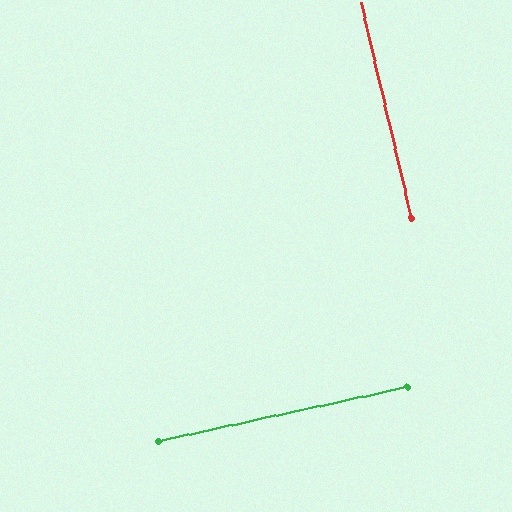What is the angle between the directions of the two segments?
Approximately 89 degrees.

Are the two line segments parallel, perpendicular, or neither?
Perpendicular — they meet at approximately 89°.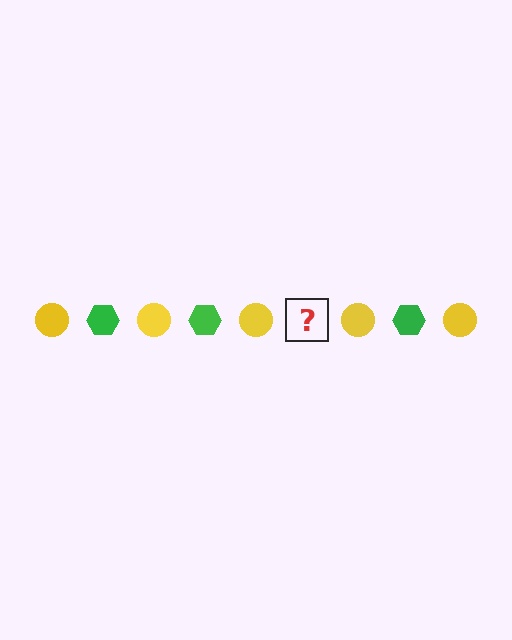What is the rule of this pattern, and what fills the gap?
The rule is that the pattern alternates between yellow circle and green hexagon. The gap should be filled with a green hexagon.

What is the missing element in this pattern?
The missing element is a green hexagon.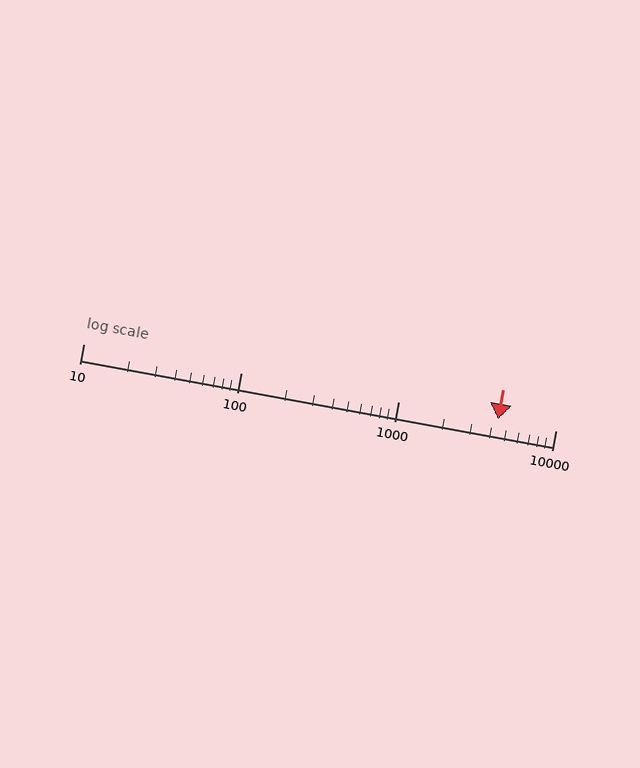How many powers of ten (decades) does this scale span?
The scale spans 3 decades, from 10 to 10000.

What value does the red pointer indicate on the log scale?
The pointer indicates approximately 4300.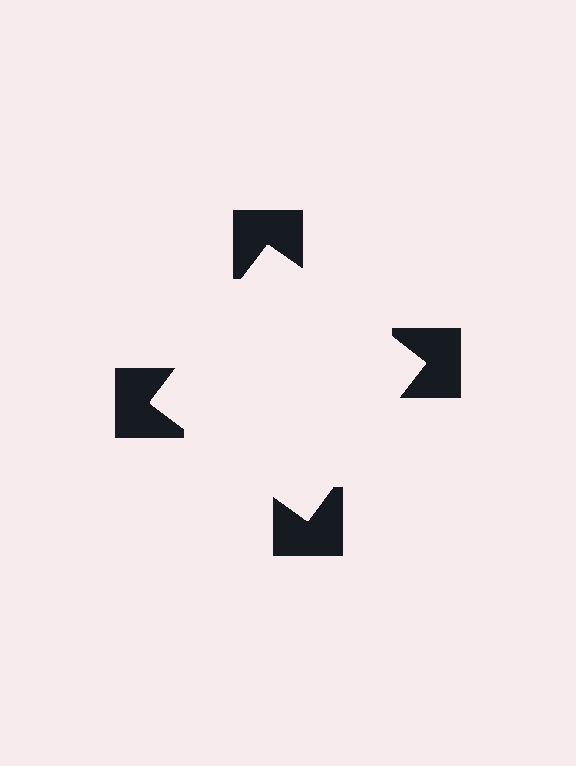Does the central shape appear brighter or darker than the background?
It typically appears slightly brighter than the background, even though no actual brightness change is drawn.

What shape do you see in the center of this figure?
An illusory square — its edges are inferred from the aligned wedge cuts in the notched squares, not physically drawn.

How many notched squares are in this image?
There are 4 — one at each vertex of the illusory square.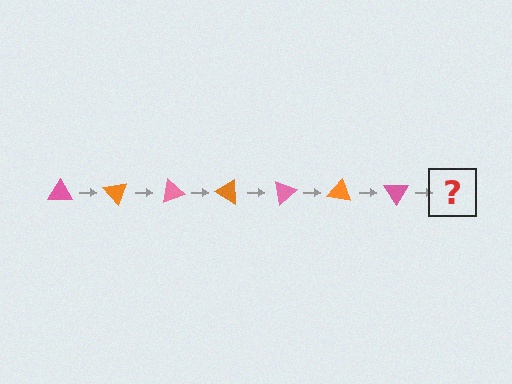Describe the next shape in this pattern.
It should be an orange triangle, rotated 350 degrees from the start.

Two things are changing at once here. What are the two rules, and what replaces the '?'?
The two rules are that it rotates 50 degrees each step and the color cycles through pink and orange. The '?' should be an orange triangle, rotated 350 degrees from the start.